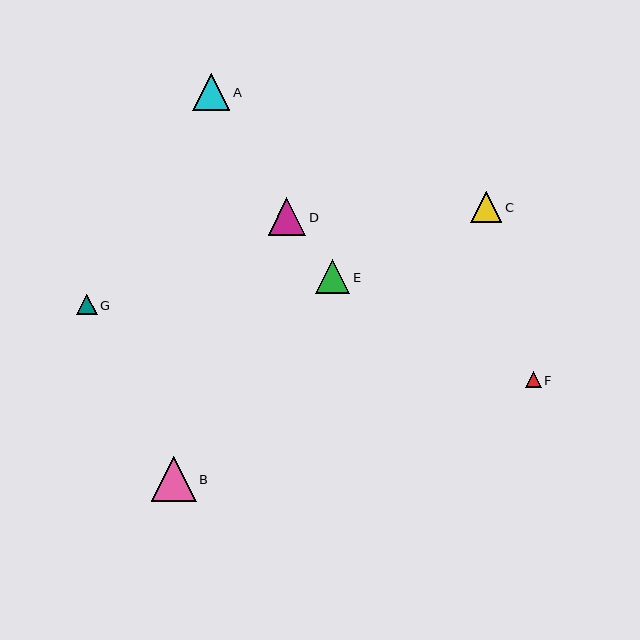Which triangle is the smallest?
Triangle F is the smallest with a size of approximately 16 pixels.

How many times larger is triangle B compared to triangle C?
Triangle B is approximately 1.4 times the size of triangle C.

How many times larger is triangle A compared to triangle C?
Triangle A is approximately 1.2 times the size of triangle C.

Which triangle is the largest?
Triangle B is the largest with a size of approximately 45 pixels.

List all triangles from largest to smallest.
From largest to smallest: B, D, A, E, C, G, F.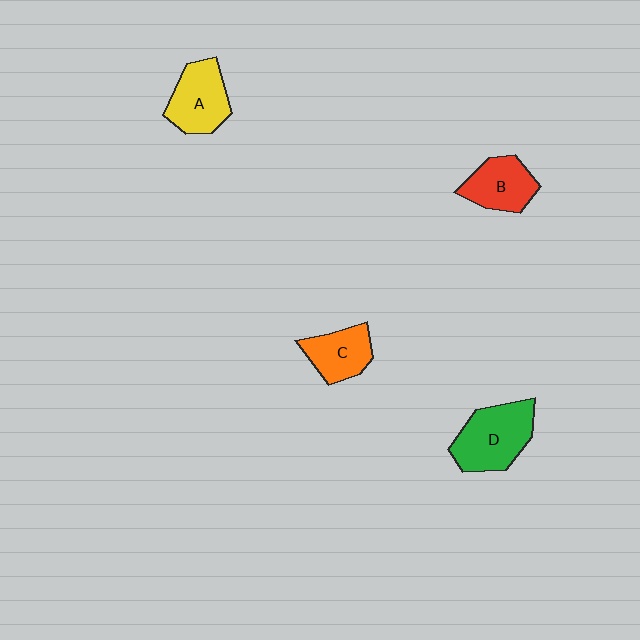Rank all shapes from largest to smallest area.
From largest to smallest: D (green), A (yellow), B (red), C (orange).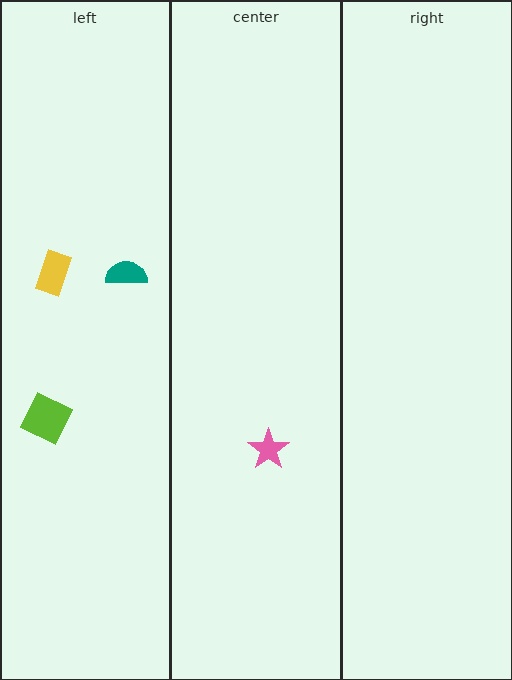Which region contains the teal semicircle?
The left region.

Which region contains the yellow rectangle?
The left region.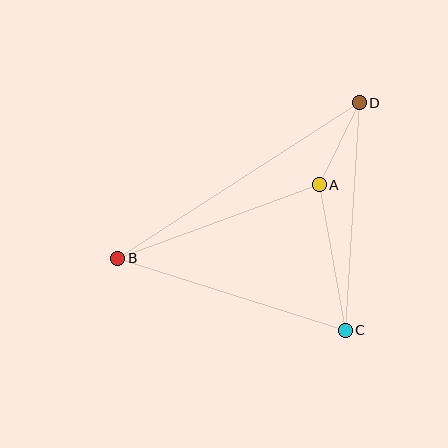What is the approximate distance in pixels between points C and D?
The distance between C and D is approximately 228 pixels.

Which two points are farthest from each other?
Points B and D are farthest from each other.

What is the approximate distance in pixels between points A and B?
The distance between A and B is approximately 215 pixels.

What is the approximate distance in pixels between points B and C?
The distance between B and C is approximately 239 pixels.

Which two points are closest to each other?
Points A and D are closest to each other.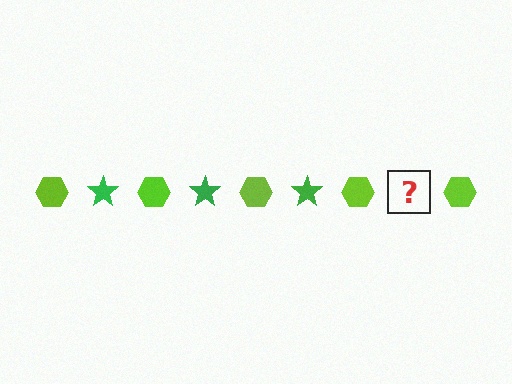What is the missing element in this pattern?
The missing element is a green star.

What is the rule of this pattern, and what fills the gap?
The rule is that the pattern alternates between lime hexagon and green star. The gap should be filled with a green star.